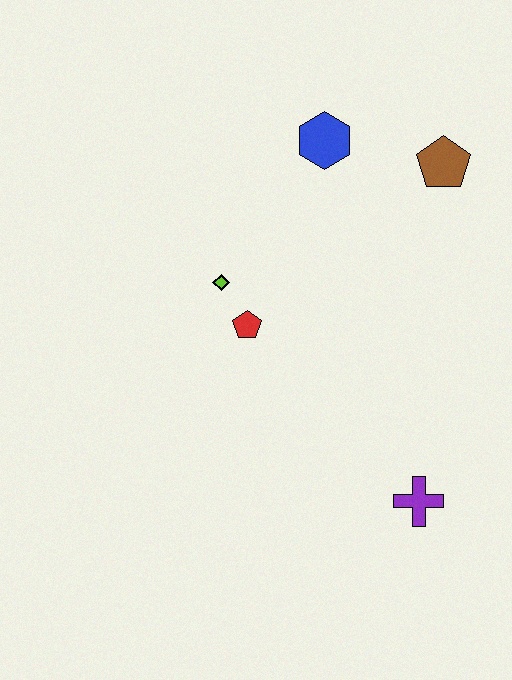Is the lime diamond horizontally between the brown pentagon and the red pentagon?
No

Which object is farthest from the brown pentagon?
The purple cross is farthest from the brown pentagon.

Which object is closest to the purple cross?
The red pentagon is closest to the purple cross.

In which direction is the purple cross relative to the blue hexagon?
The purple cross is below the blue hexagon.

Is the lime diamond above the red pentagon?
Yes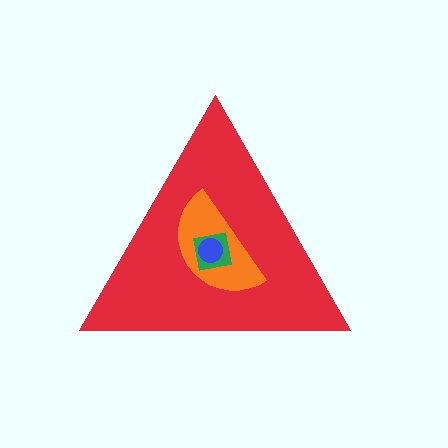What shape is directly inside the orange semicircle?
The green square.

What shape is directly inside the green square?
The blue circle.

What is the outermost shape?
The red triangle.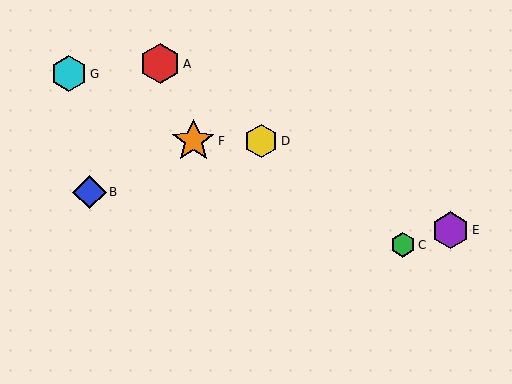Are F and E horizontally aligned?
No, F is at y≈141 and E is at y≈230.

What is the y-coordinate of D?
Object D is at y≈141.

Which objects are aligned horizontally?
Objects D, F are aligned horizontally.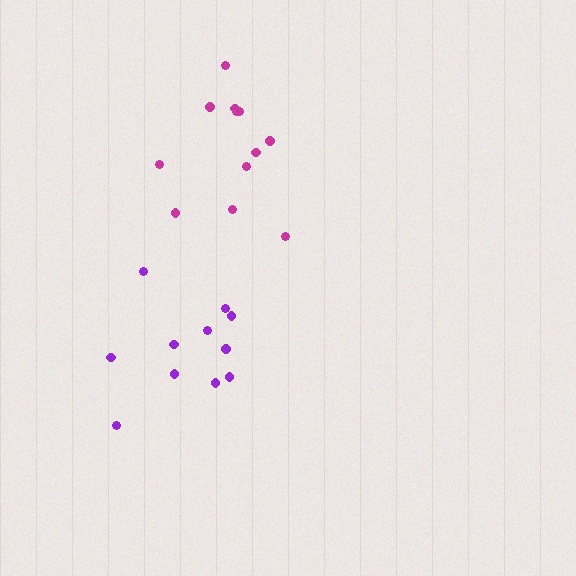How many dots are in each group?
Group 1: 11 dots, Group 2: 12 dots (23 total).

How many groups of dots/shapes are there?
There are 2 groups.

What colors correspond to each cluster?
The clusters are colored: purple, magenta.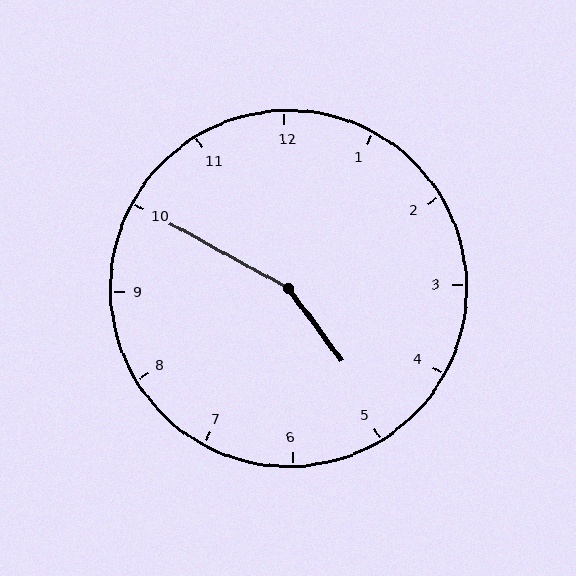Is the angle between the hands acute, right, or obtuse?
It is obtuse.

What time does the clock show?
4:50.